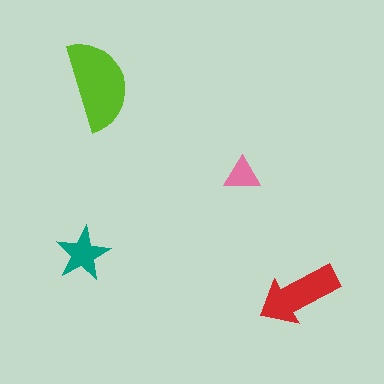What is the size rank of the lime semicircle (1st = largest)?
1st.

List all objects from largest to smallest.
The lime semicircle, the red arrow, the teal star, the pink triangle.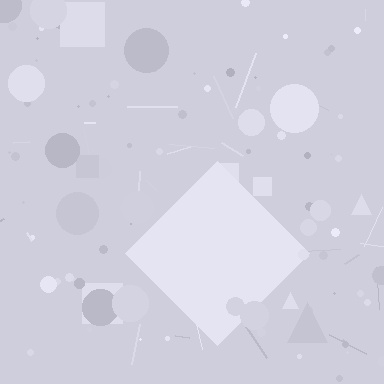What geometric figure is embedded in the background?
A diamond is embedded in the background.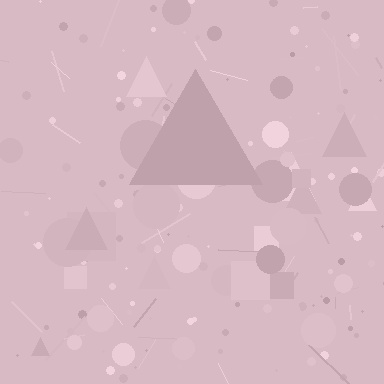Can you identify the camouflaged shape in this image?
The camouflaged shape is a triangle.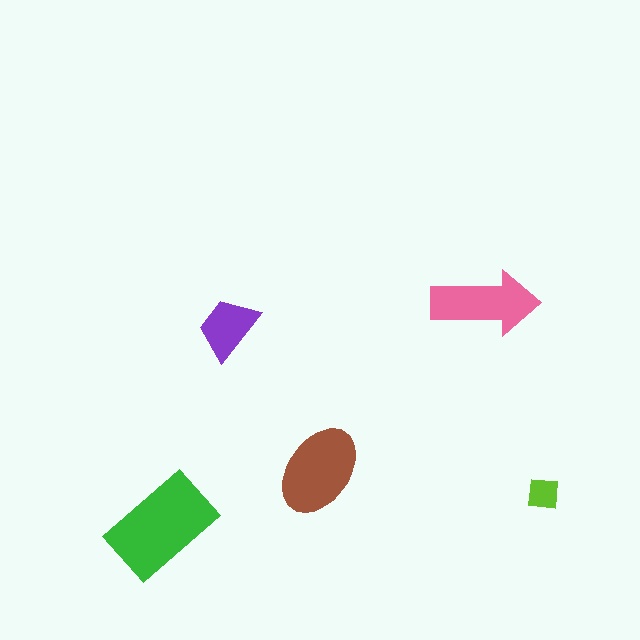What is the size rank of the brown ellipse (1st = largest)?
2nd.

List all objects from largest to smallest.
The green rectangle, the brown ellipse, the pink arrow, the purple trapezoid, the lime square.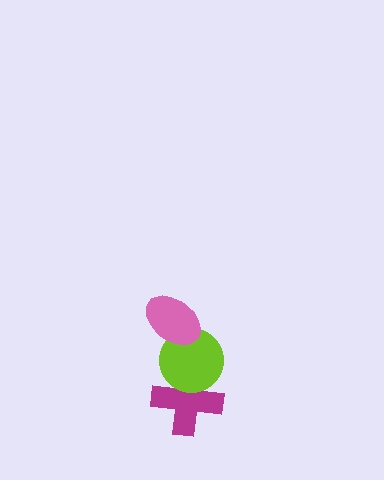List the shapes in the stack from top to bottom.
From top to bottom: the pink ellipse, the lime circle, the magenta cross.